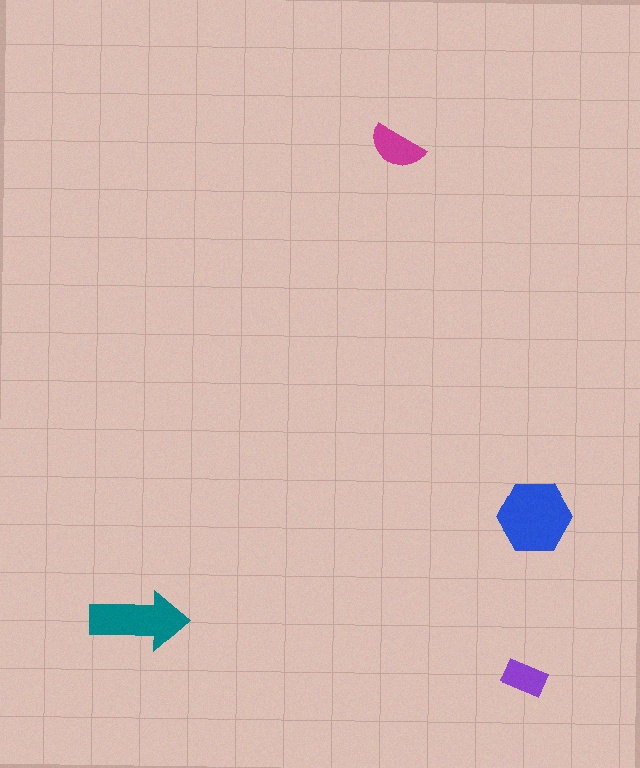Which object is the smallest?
The purple rectangle.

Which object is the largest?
The blue hexagon.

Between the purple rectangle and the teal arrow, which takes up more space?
The teal arrow.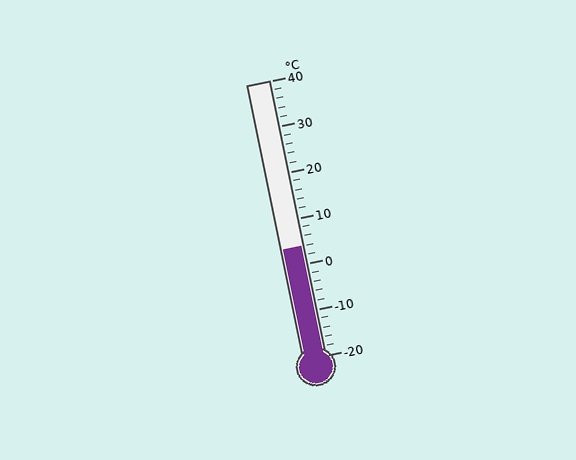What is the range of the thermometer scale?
The thermometer scale ranges from -20°C to 40°C.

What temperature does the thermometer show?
The thermometer shows approximately 4°C.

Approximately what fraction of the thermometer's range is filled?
The thermometer is filled to approximately 40% of its range.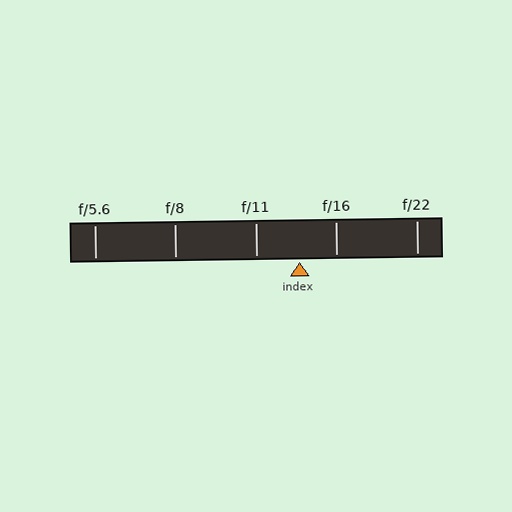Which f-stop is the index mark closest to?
The index mark is closest to f/16.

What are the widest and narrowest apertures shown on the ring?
The widest aperture shown is f/5.6 and the narrowest is f/22.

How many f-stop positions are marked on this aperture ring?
There are 5 f-stop positions marked.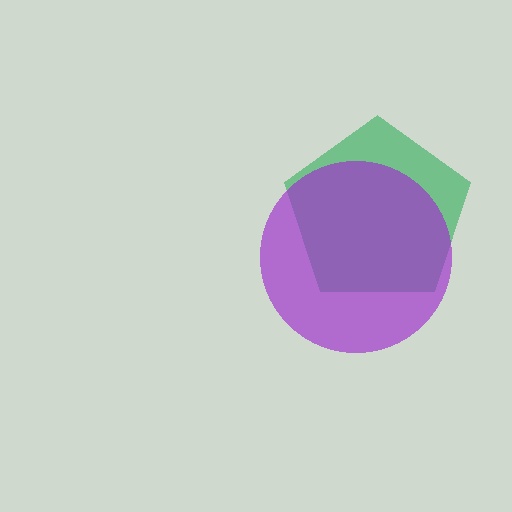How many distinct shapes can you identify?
There are 2 distinct shapes: a green pentagon, a purple circle.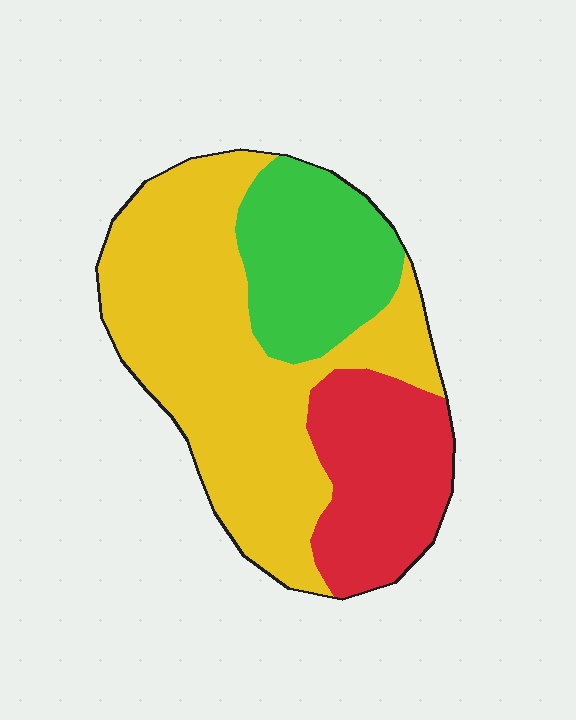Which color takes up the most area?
Yellow, at roughly 55%.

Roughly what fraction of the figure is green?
Green covers 22% of the figure.